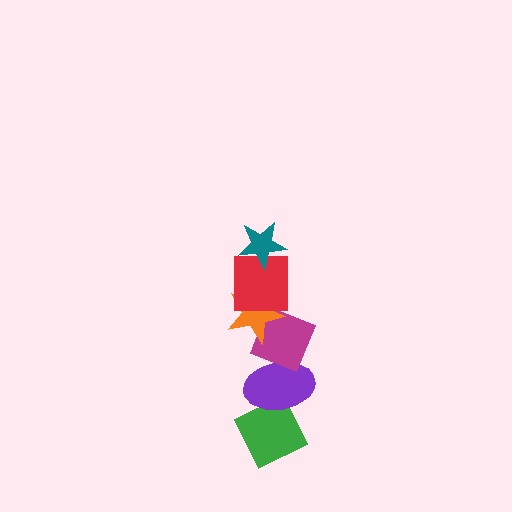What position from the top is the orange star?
The orange star is 3rd from the top.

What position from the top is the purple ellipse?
The purple ellipse is 5th from the top.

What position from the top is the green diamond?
The green diamond is 6th from the top.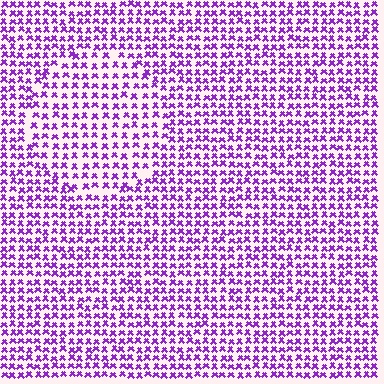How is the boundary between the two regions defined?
The boundary is defined by a change in element density (approximately 1.4x ratio). All elements are the same color, size, and shape.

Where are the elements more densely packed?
The elements are more densely packed outside the circle boundary.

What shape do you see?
I see a circle.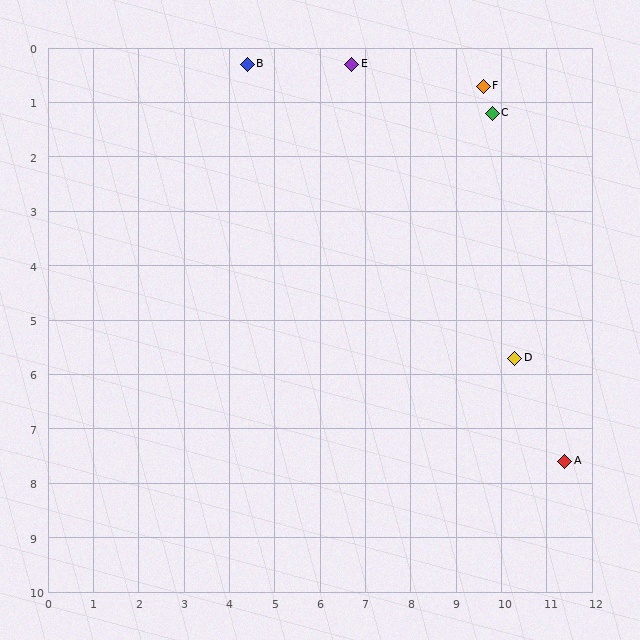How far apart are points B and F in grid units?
Points B and F are about 5.2 grid units apart.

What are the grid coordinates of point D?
Point D is at approximately (10.3, 5.7).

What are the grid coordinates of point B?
Point B is at approximately (4.4, 0.3).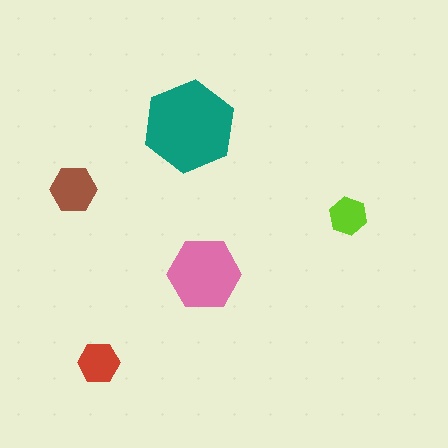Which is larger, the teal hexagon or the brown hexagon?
The teal one.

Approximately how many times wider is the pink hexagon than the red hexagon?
About 1.5 times wider.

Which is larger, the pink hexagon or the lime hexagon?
The pink one.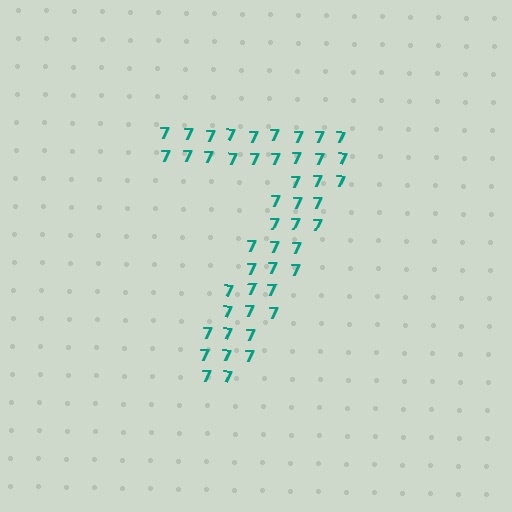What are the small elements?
The small elements are digit 7's.